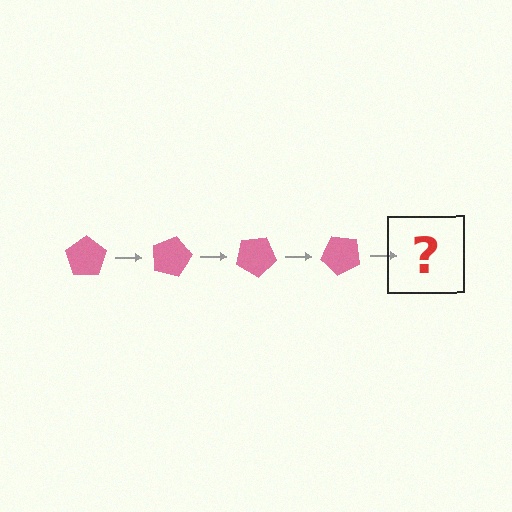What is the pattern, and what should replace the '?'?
The pattern is that the pentagon rotates 15 degrees each step. The '?' should be a pink pentagon rotated 60 degrees.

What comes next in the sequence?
The next element should be a pink pentagon rotated 60 degrees.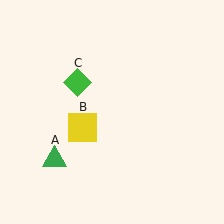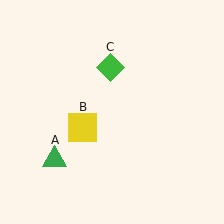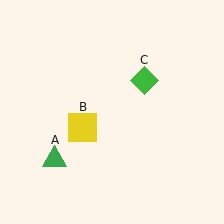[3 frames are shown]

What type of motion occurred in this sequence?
The green diamond (object C) rotated clockwise around the center of the scene.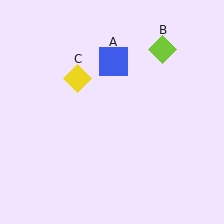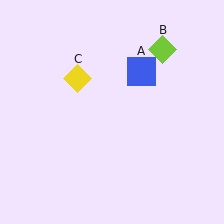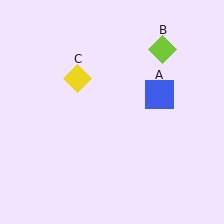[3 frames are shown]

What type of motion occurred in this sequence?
The blue square (object A) rotated clockwise around the center of the scene.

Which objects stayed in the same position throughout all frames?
Lime diamond (object B) and yellow diamond (object C) remained stationary.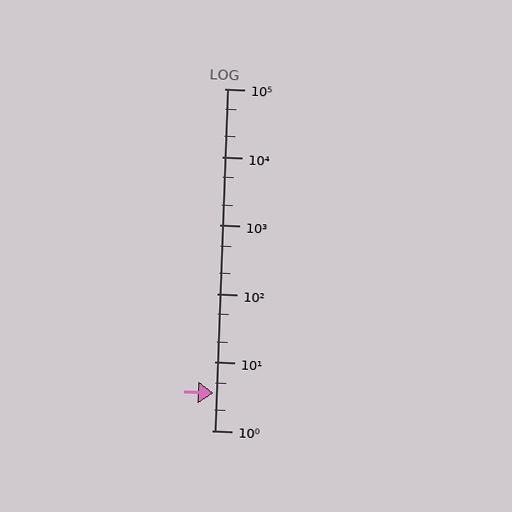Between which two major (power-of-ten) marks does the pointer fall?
The pointer is between 1 and 10.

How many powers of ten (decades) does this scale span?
The scale spans 5 decades, from 1 to 100000.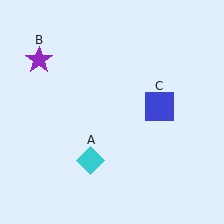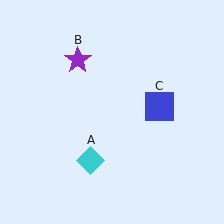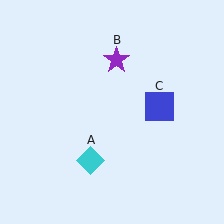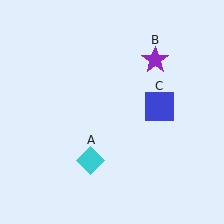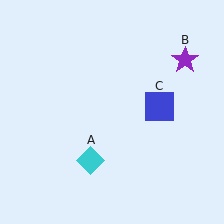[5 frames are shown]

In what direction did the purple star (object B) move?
The purple star (object B) moved right.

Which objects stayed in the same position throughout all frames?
Cyan diamond (object A) and blue square (object C) remained stationary.